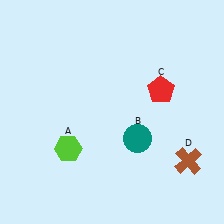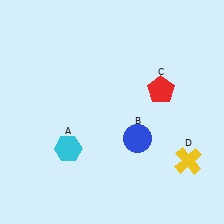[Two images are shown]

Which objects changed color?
A changed from lime to cyan. B changed from teal to blue. D changed from brown to yellow.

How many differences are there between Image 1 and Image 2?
There are 3 differences between the two images.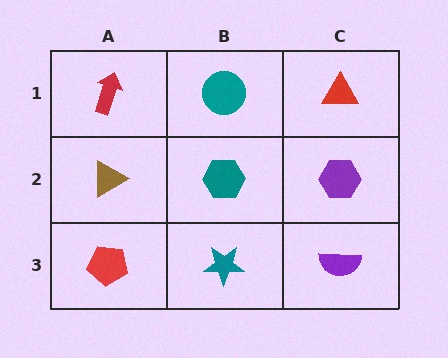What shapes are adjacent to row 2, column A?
A red arrow (row 1, column A), a red pentagon (row 3, column A), a teal hexagon (row 2, column B).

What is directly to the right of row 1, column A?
A teal circle.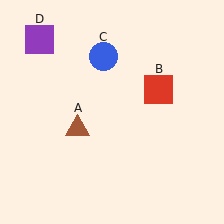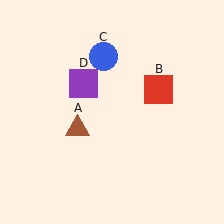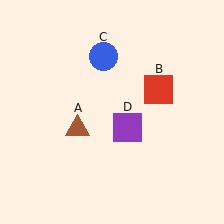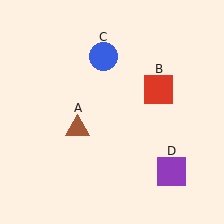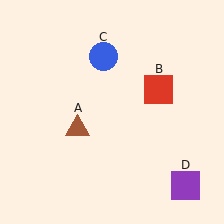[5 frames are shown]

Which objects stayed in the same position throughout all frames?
Brown triangle (object A) and red square (object B) and blue circle (object C) remained stationary.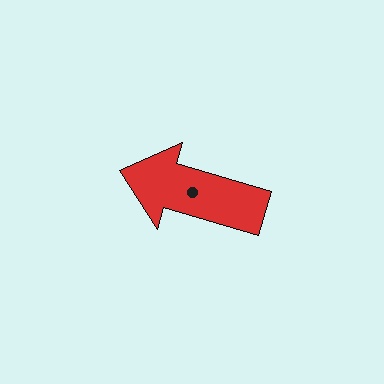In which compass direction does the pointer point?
West.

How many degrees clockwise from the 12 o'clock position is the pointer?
Approximately 286 degrees.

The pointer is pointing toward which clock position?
Roughly 10 o'clock.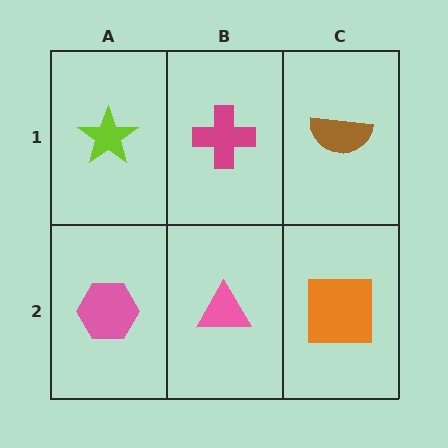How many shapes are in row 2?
3 shapes.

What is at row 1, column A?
A lime star.